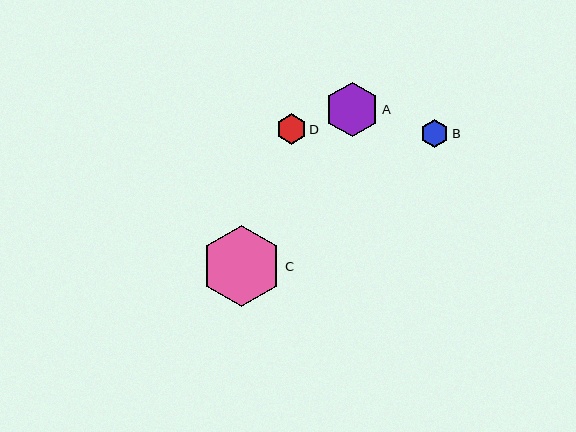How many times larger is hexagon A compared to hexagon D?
Hexagon A is approximately 1.8 times the size of hexagon D.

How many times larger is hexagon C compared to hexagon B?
Hexagon C is approximately 2.9 times the size of hexagon B.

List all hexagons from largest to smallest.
From largest to smallest: C, A, D, B.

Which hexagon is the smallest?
Hexagon B is the smallest with a size of approximately 28 pixels.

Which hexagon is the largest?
Hexagon C is the largest with a size of approximately 81 pixels.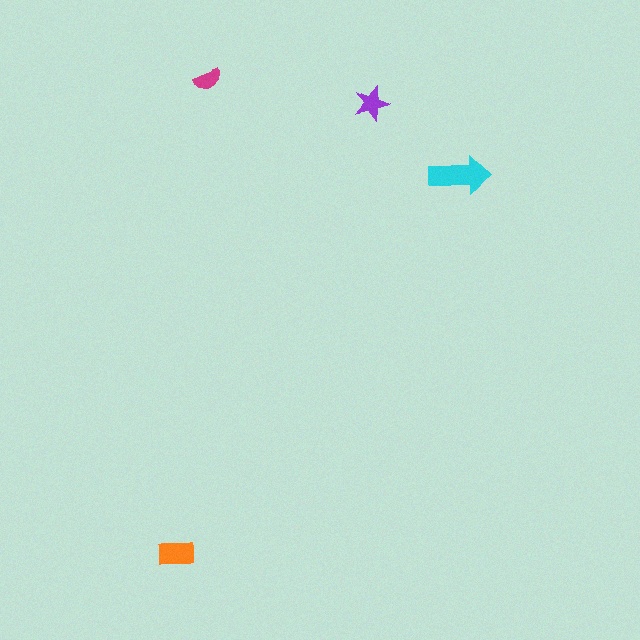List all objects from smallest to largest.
The magenta semicircle, the purple star, the orange rectangle, the cyan arrow.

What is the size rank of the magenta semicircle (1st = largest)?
4th.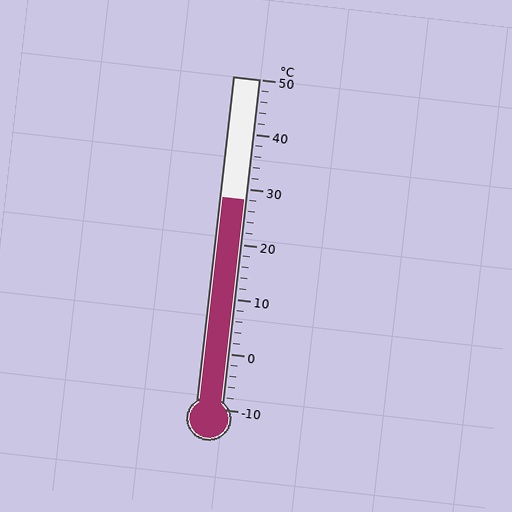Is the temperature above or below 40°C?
The temperature is below 40°C.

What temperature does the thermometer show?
The thermometer shows approximately 28°C.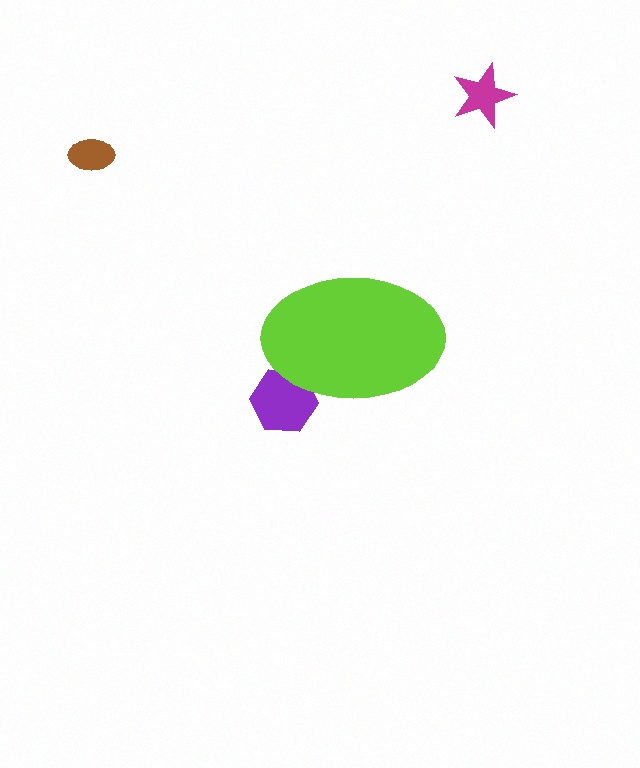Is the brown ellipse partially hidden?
No, the brown ellipse is fully visible.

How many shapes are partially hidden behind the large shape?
1 shape is partially hidden.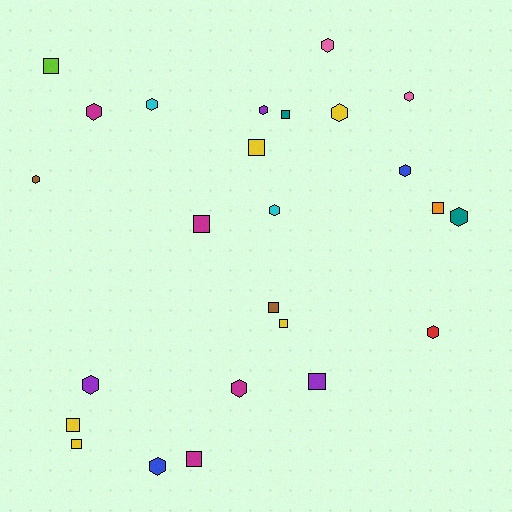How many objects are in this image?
There are 25 objects.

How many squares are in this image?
There are 11 squares.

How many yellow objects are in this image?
There are 5 yellow objects.